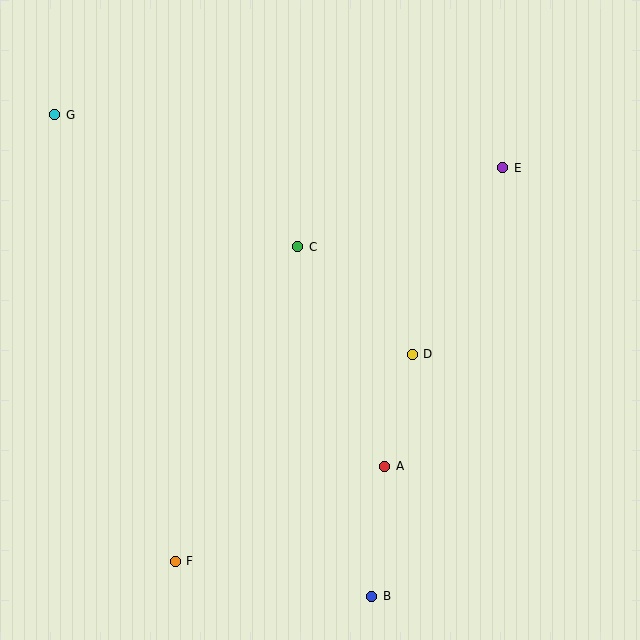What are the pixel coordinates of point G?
Point G is at (55, 115).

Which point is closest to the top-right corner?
Point E is closest to the top-right corner.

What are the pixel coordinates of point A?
Point A is at (385, 466).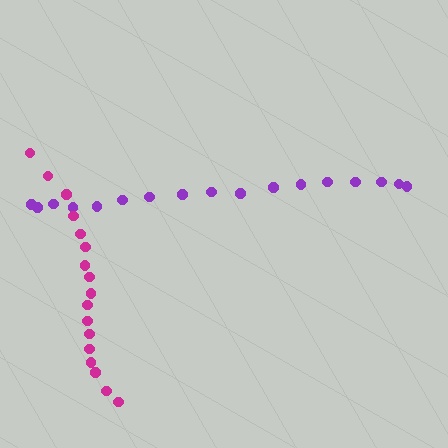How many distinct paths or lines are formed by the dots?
There are 2 distinct paths.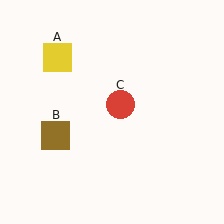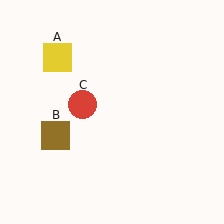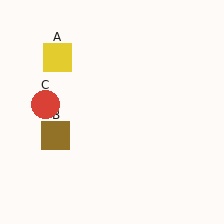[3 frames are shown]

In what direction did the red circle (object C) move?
The red circle (object C) moved left.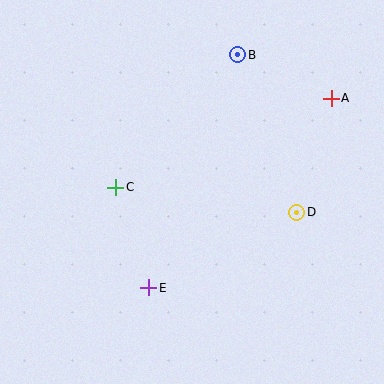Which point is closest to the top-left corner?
Point C is closest to the top-left corner.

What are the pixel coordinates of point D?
Point D is at (297, 212).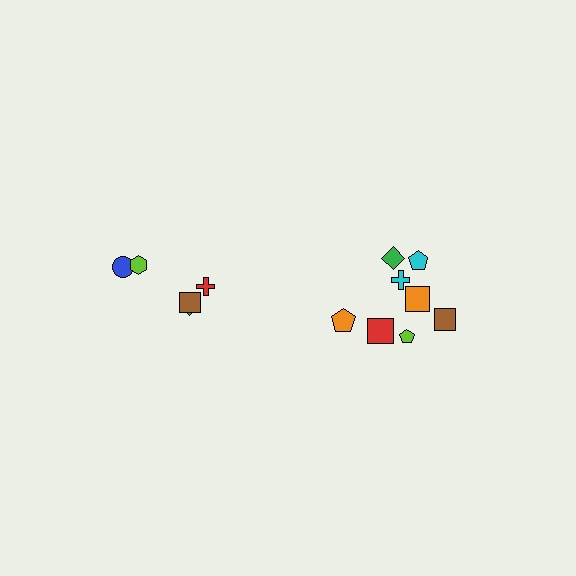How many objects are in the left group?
There are 5 objects.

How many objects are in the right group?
There are 8 objects.